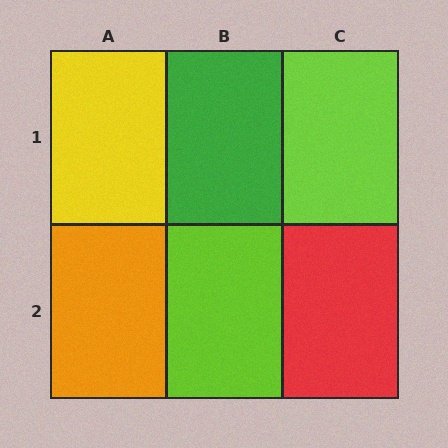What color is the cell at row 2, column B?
Lime.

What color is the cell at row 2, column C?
Red.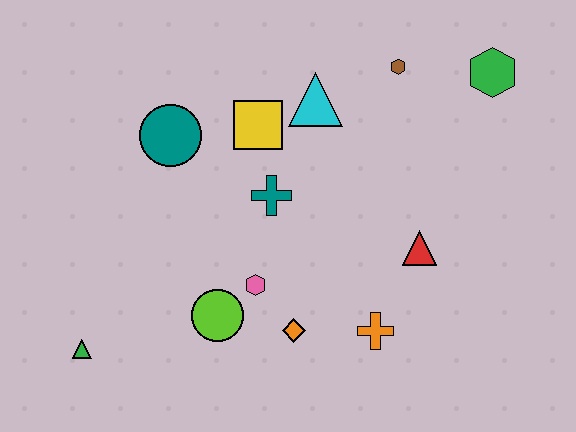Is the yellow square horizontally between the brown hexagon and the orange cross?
No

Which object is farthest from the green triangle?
The green hexagon is farthest from the green triangle.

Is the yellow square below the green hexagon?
Yes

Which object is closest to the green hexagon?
The brown hexagon is closest to the green hexagon.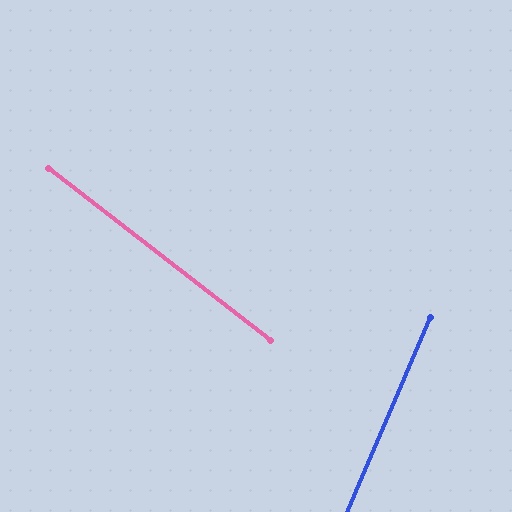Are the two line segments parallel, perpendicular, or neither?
Neither parallel nor perpendicular — they differ by about 75°.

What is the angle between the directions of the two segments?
Approximately 75 degrees.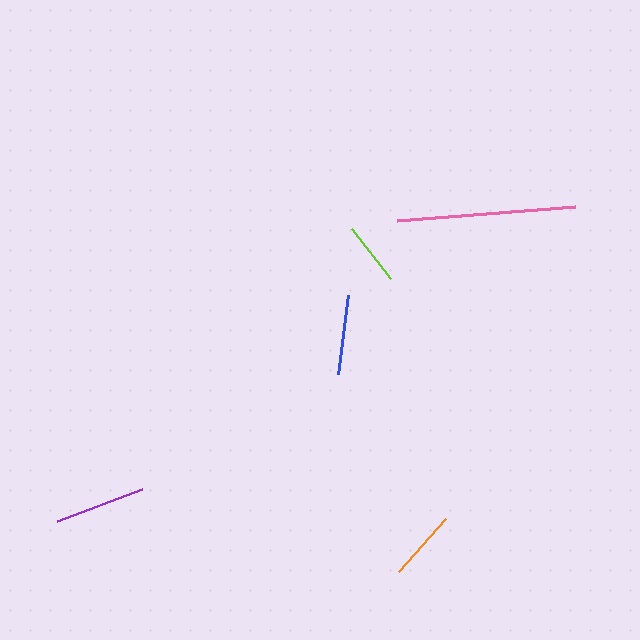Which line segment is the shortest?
The lime line is the shortest at approximately 63 pixels.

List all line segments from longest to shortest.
From longest to shortest: pink, purple, blue, orange, lime.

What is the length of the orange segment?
The orange segment is approximately 71 pixels long.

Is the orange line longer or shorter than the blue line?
The blue line is longer than the orange line.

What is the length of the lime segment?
The lime segment is approximately 63 pixels long.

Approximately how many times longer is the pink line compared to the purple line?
The pink line is approximately 2.0 times the length of the purple line.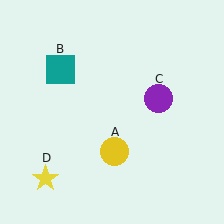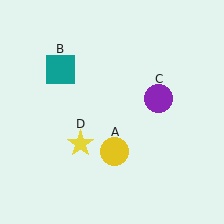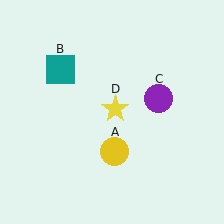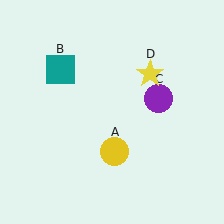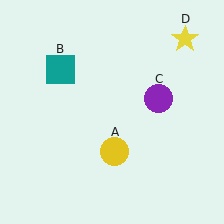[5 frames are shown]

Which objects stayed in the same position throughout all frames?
Yellow circle (object A) and teal square (object B) and purple circle (object C) remained stationary.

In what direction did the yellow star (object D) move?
The yellow star (object D) moved up and to the right.